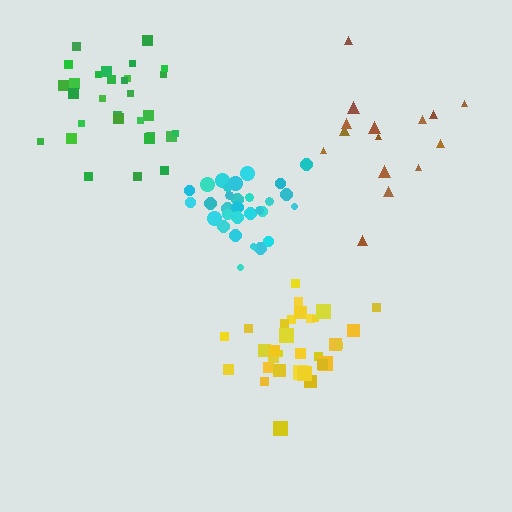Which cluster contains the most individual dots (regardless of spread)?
Yellow (32).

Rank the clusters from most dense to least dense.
cyan, yellow, green, brown.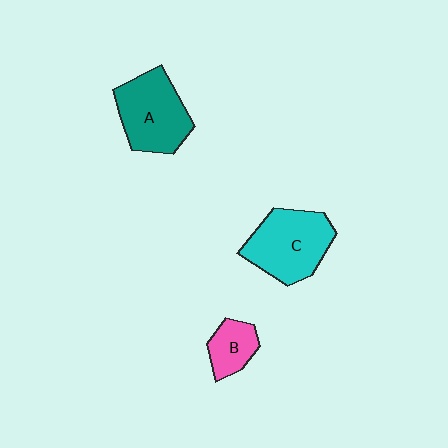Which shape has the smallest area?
Shape B (pink).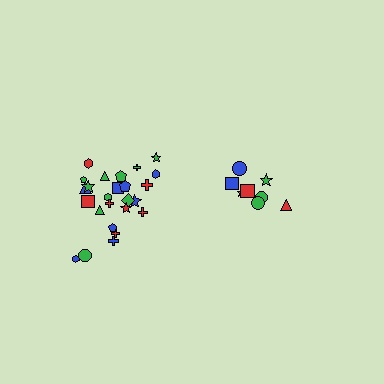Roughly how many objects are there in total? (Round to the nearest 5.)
Roughly 35 objects in total.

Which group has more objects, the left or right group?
The left group.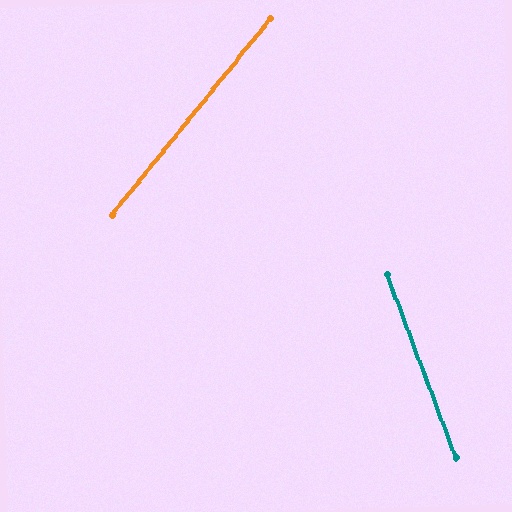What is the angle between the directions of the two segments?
Approximately 59 degrees.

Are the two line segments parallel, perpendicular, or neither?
Neither parallel nor perpendicular — they differ by about 59°.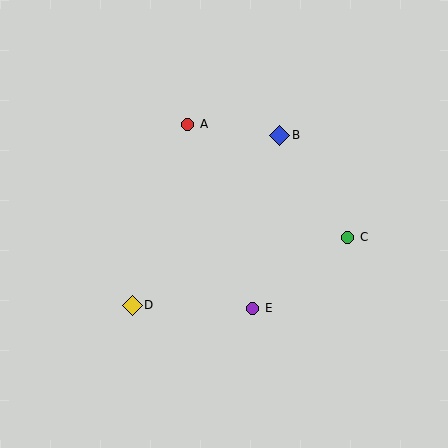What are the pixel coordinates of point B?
Point B is at (280, 135).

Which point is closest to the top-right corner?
Point B is closest to the top-right corner.